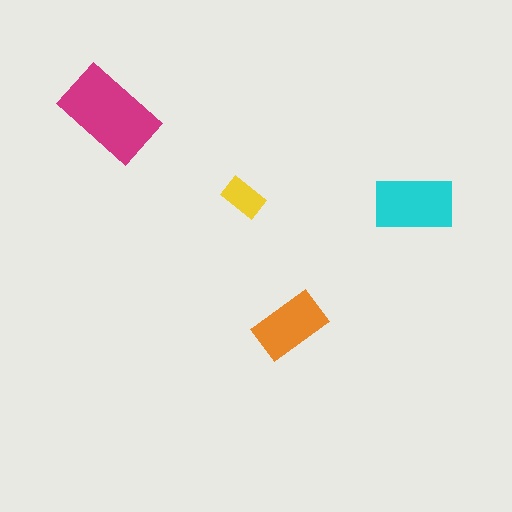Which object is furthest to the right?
The cyan rectangle is rightmost.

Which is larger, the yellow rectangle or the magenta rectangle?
The magenta one.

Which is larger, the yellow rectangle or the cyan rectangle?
The cyan one.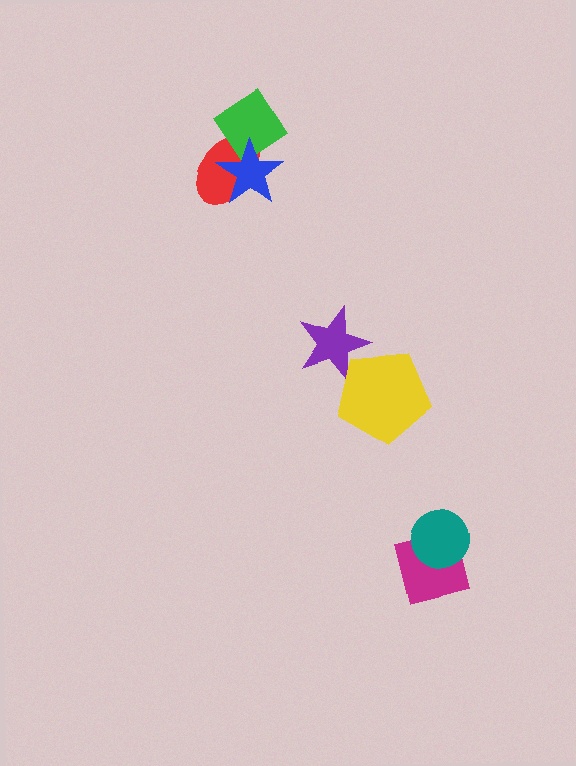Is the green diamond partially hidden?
Yes, it is partially covered by another shape.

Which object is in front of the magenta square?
The teal circle is in front of the magenta square.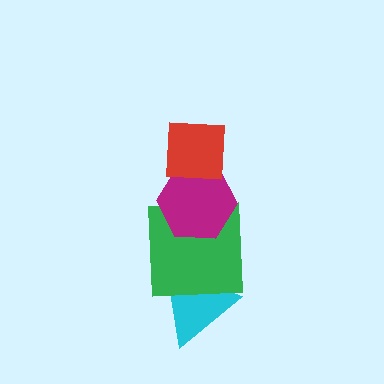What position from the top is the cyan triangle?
The cyan triangle is 4th from the top.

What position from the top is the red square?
The red square is 1st from the top.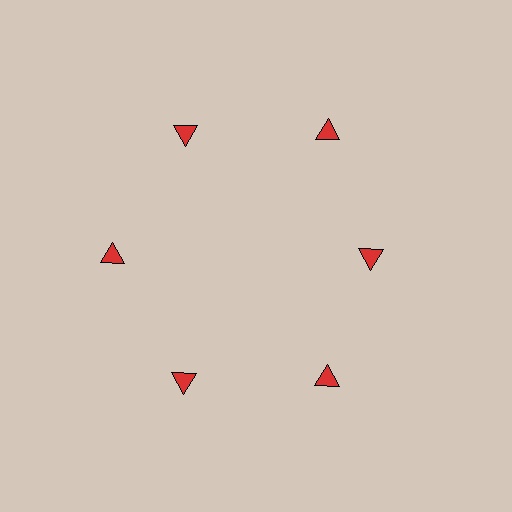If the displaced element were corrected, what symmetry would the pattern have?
It would have 6-fold rotational symmetry — the pattern would map onto itself every 60 degrees.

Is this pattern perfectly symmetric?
No. The 6 red triangles are arranged in a ring, but one element near the 3 o'clock position is pulled inward toward the center, breaking the 6-fold rotational symmetry.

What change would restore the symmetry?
The symmetry would be restored by moving it outward, back onto the ring so that all 6 triangles sit at equal angles and equal distance from the center.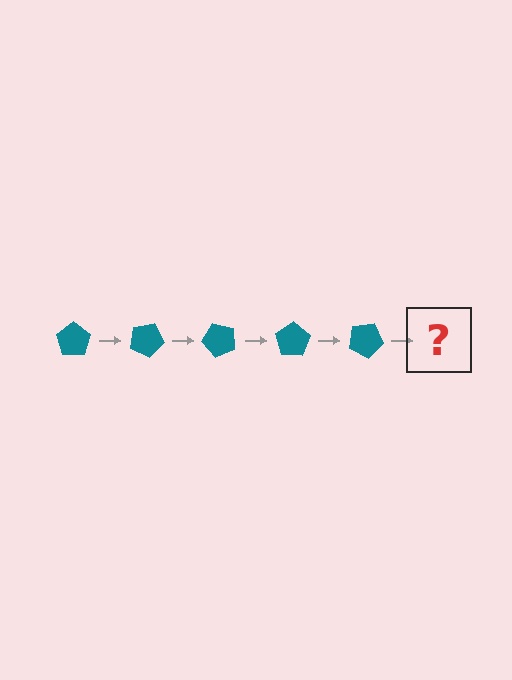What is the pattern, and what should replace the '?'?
The pattern is that the pentagon rotates 25 degrees each step. The '?' should be a teal pentagon rotated 125 degrees.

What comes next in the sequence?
The next element should be a teal pentagon rotated 125 degrees.